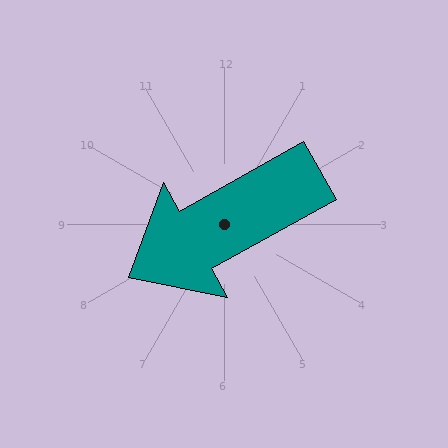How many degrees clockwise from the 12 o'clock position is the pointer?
Approximately 241 degrees.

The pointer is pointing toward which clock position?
Roughly 8 o'clock.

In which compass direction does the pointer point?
Southwest.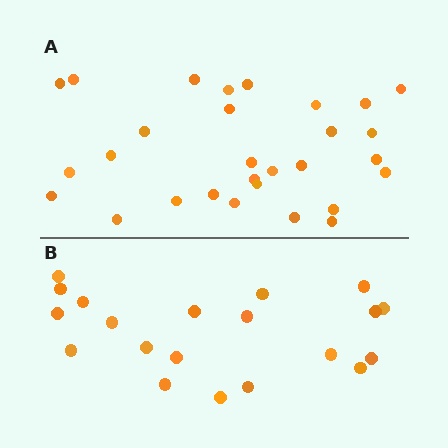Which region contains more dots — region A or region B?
Region A (the top region) has more dots.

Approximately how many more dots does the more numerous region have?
Region A has roughly 8 or so more dots than region B.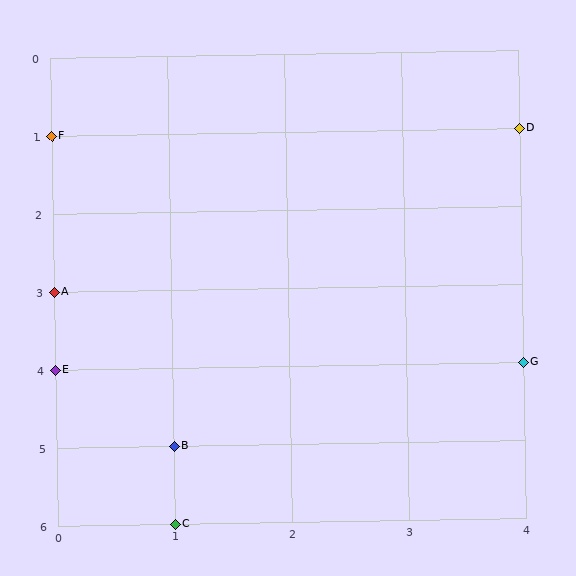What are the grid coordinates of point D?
Point D is at grid coordinates (4, 1).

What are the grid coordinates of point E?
Point E is at grid coordinates (0, 4).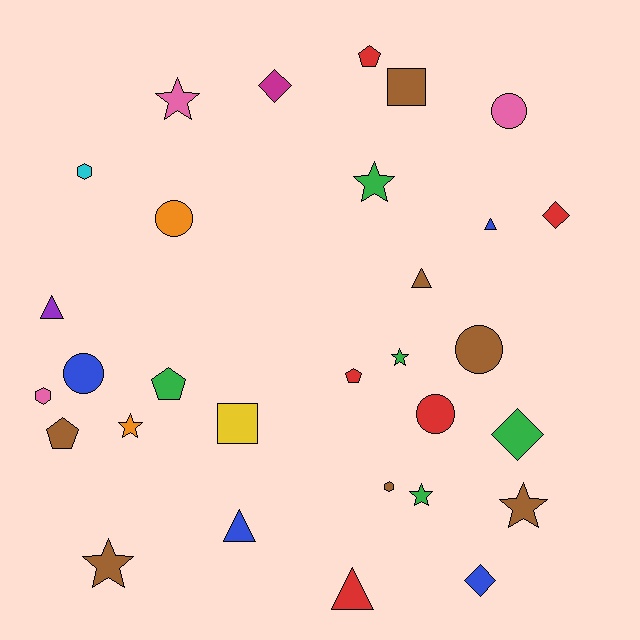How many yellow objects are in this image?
There is 1 yellow object.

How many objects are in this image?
There are 30 objects.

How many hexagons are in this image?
There are 3 hexagons.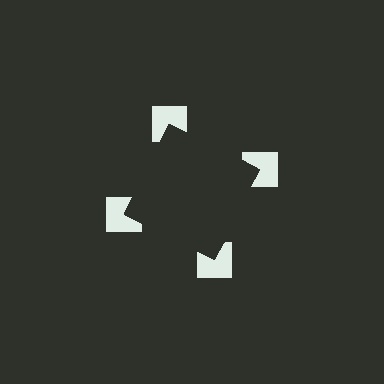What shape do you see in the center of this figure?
An illusory square — its edges are inferred from the aligned wedge cuts in the notched squares, not physically drawn.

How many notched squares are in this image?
There are 4 — one at each vertex of the illusory square.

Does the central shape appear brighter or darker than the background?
It typically appears slightly darker than the background, even though no actual brightness change is drawn.